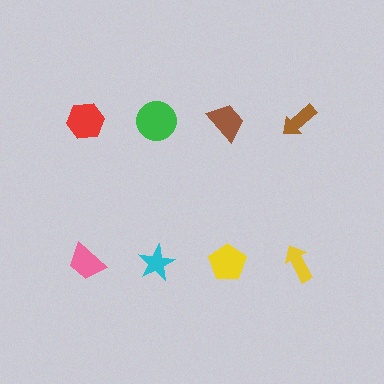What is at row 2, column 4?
A yellow arrow.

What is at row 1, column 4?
A brown arrow.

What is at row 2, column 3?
A yellow pentagon.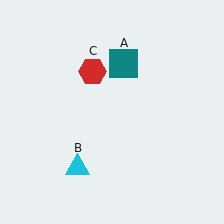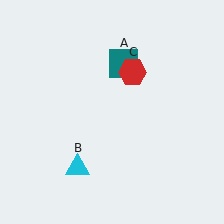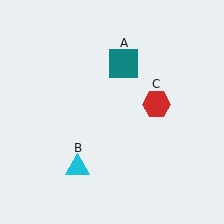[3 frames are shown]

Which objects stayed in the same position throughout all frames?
Teal square (object A) and cyan triangle (object B) remained stationary.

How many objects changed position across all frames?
1 object changed position: red hexagon (object C).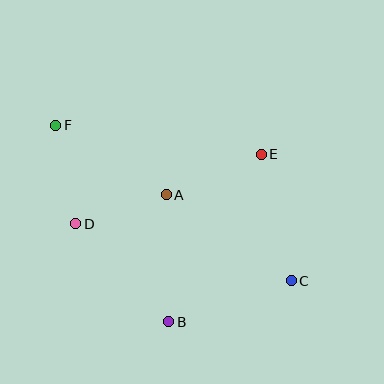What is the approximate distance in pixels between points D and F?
The distance between D and F is approximately 100 pixels.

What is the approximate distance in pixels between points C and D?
The distance between C and D is approximately 223 pixels.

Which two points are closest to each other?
Points A and D are closest to each other.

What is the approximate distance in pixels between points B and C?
The distance between B and C is approximately 129 pixels.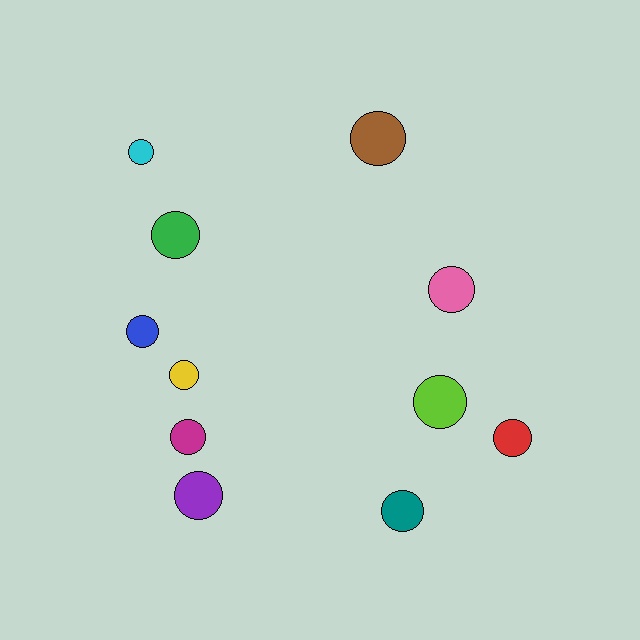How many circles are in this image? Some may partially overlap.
There are 11 circles.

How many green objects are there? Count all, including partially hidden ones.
There is 1 green object.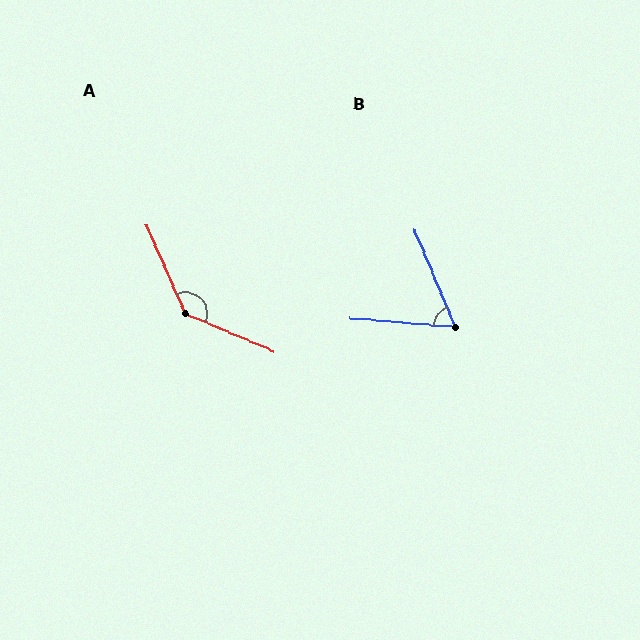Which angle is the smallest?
B, at approximately 62 degrees.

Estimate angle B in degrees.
Approximately 62 degrees.